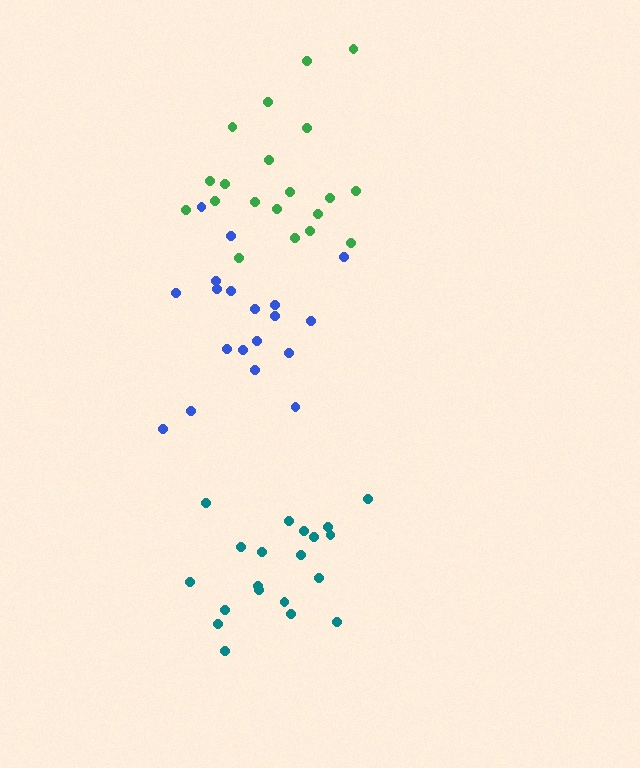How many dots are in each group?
Group 1: 20 dots, Group 2: 20 dots, Group 3: 19 dots (59 total).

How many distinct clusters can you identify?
There are 3 distinct clusters.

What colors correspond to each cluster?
The clusters are colored: green, teal, blue.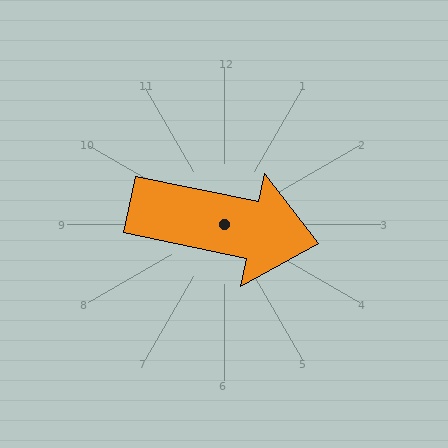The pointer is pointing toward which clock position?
Roughly 3 o'clock.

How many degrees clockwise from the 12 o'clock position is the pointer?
Approximately 102 degrees.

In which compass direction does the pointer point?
East.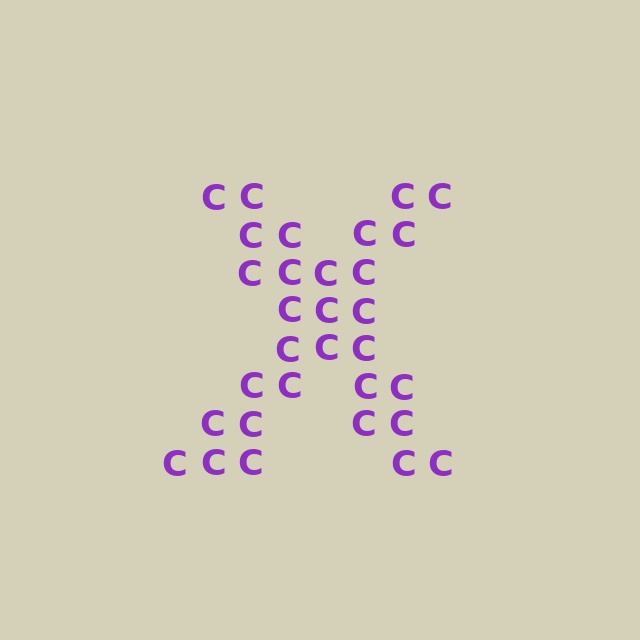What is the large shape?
The large shape is the letter X.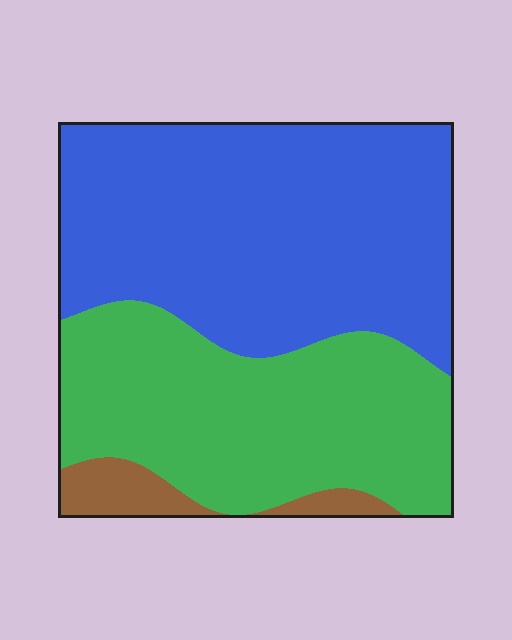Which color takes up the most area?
Blue, at roughly 55%.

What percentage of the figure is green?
Green takes up between a third and a half of the figure.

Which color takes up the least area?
Brown, at roughly 5%.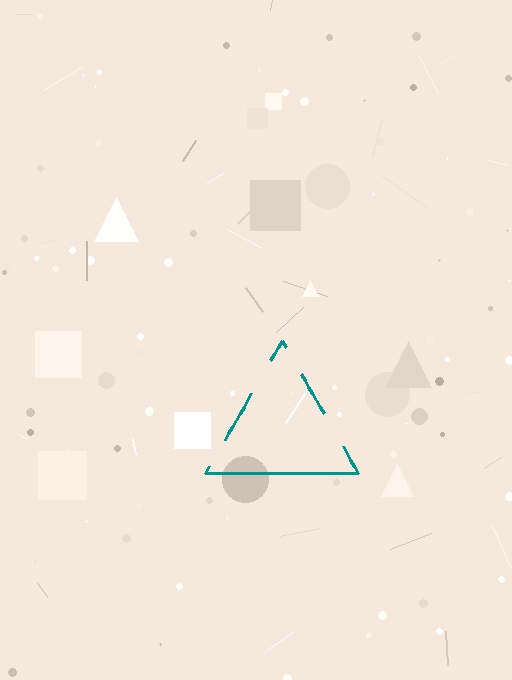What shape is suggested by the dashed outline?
The dashed outline suggests a triangle.